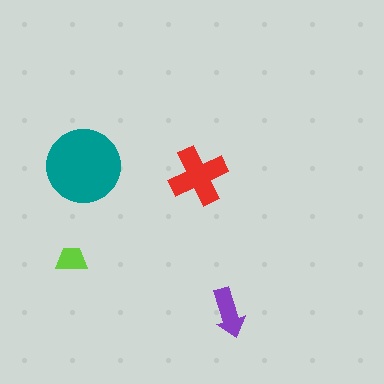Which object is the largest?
The teal circle.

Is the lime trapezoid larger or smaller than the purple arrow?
Smaller.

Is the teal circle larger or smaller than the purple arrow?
Larger.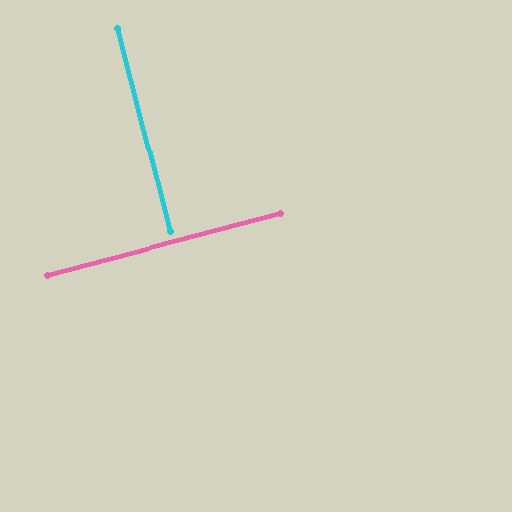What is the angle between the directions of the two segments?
Approximately 90 degrees.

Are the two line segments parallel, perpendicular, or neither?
Perpendicular — they meet at approximately 90°.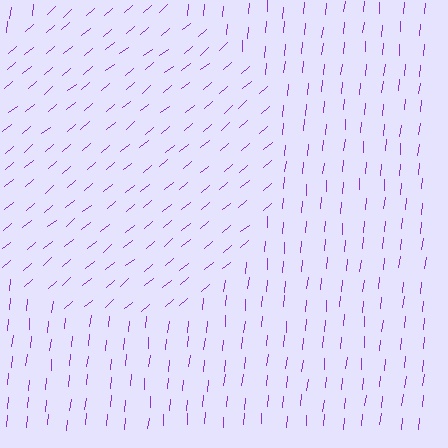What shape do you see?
I see a circle.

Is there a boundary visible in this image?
Yes, there is a texture boundary formed by a change in line orientation.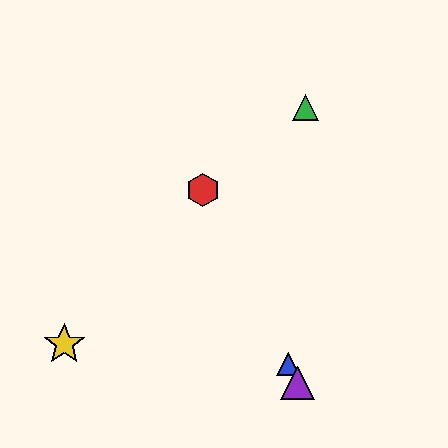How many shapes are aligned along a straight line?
3 shapes (the red hexagon, the blue triangle, the purple triangle) are aligned along a straight line.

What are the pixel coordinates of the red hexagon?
The red hexagon is at (203, 190).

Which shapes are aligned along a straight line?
The red hexagon, the blue triangle, the purple triangle are aligned along a straight line.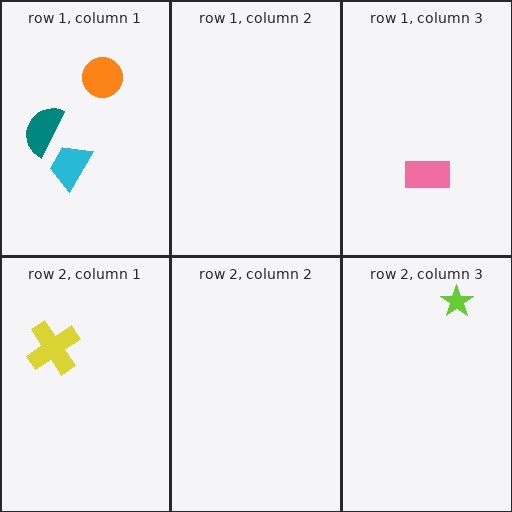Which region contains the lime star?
The row 2, column 3 region.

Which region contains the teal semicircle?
The row 1, column 1 region.